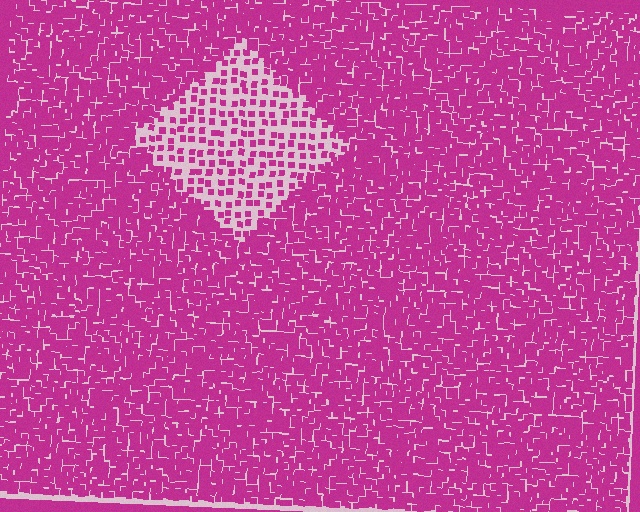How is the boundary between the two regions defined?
The boundary is defined by a change in element density (approximately 2.9x ratio). All elements are the same color, size, and shape.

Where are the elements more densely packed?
The elements are more densely packed outside the diamond boundary.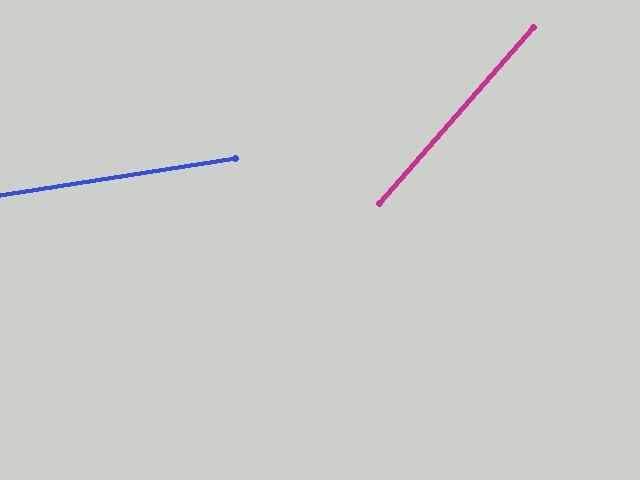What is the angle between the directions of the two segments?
Approximately 40 degrees.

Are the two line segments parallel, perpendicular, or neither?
Neither parallel nor perpendicular — they differ by about 40°.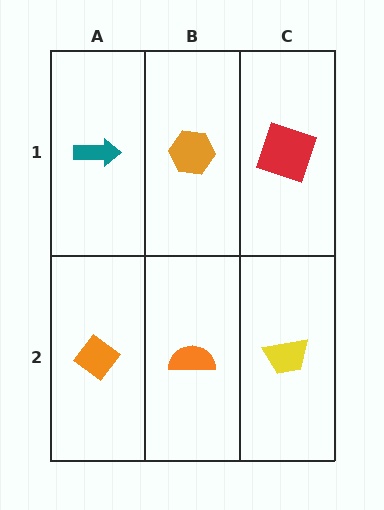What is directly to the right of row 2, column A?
An orange semicircle.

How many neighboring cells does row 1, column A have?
2.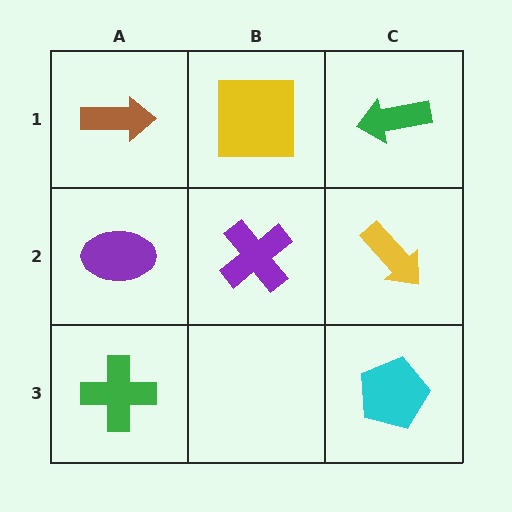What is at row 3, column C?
A cyan pentagon.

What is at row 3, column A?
A green cross.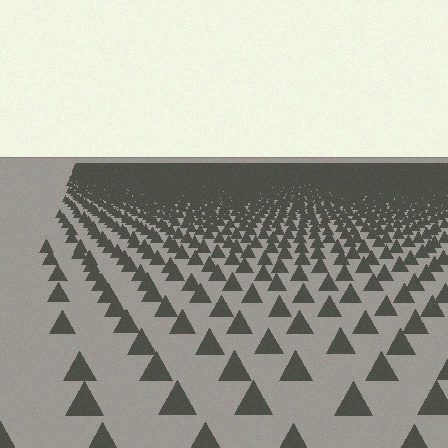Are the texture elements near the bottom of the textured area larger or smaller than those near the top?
Larger. Near the bottom, elements are closer to the viewer and appear at a bigger on-screen size.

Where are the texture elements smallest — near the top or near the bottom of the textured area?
Near the top.